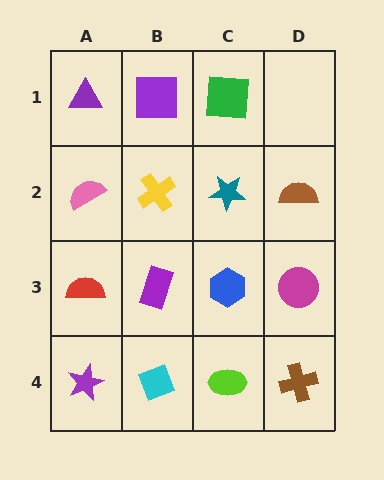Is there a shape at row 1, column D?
No, that cell is empty.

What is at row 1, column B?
A purple square.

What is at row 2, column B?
A yellow cross.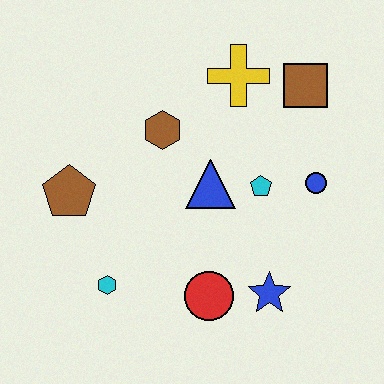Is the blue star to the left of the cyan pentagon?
No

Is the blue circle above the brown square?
No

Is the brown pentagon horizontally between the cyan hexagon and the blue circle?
No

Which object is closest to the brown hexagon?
The blue triangle is closest to the brown hexagon.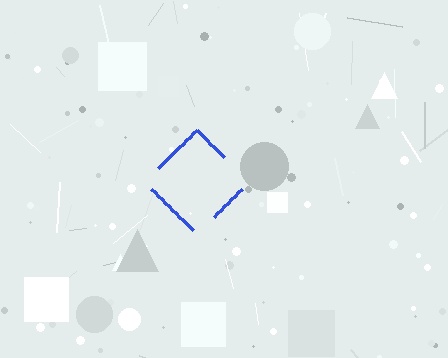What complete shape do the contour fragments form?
The contour fragments form a diamond.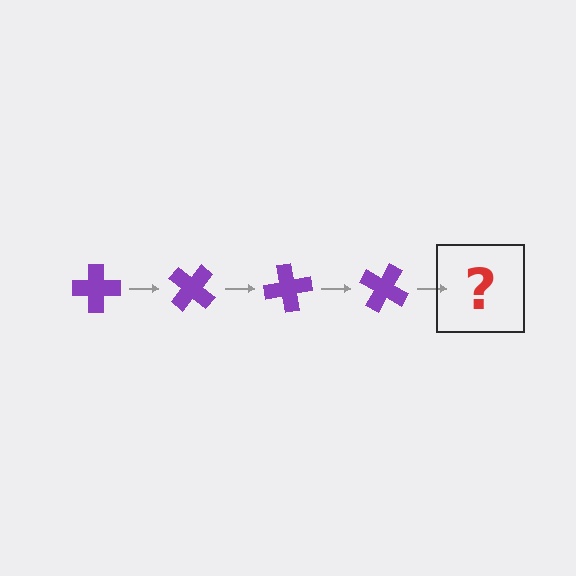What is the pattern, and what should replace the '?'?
The pattern is that the cross rotates 40 degrees each step. The '?' should be a purple cross rotated 160 degrees.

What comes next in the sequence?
The next element should be a purple cross rotated 160 degrees.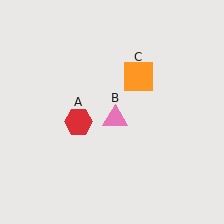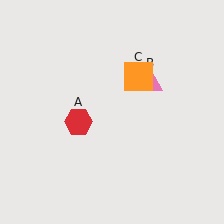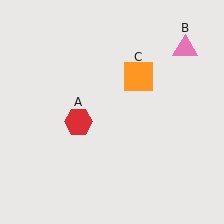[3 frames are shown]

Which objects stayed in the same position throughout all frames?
Red hexagon (object A) and orange square (object C) remained stationary.